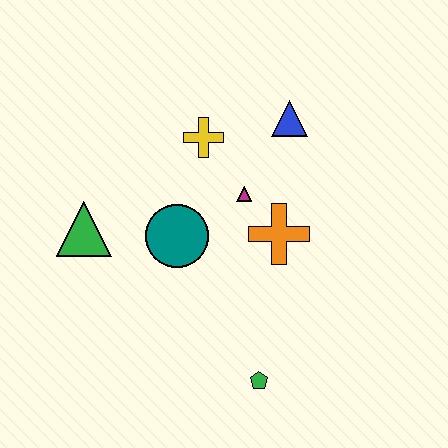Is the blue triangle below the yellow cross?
No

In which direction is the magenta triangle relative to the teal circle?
The magenta triangle is to the right of the teal circle.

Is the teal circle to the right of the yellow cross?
No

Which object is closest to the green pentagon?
The orange cross is closest to the green pentagon.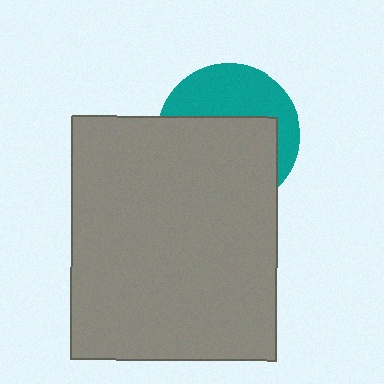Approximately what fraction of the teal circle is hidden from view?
Roughly 60% of the teal circle is hidden behind the gray rectangle.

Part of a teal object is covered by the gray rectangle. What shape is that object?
It is a circle.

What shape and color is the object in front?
The object in front is a gray rectangle.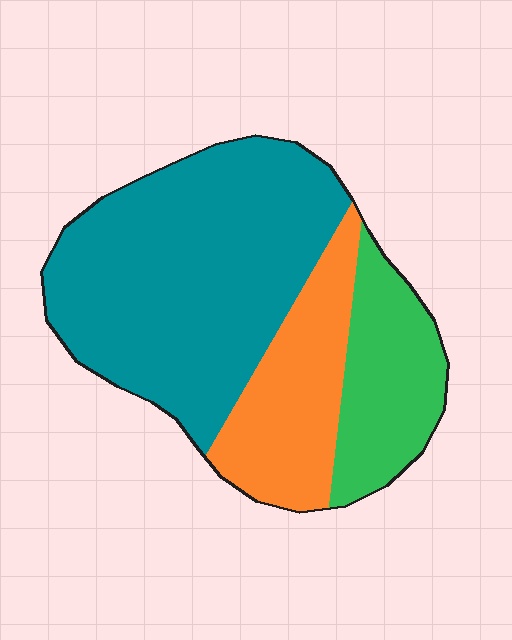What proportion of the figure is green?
Green takes up about one fifth (1/5) of the figure.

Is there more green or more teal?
Teal.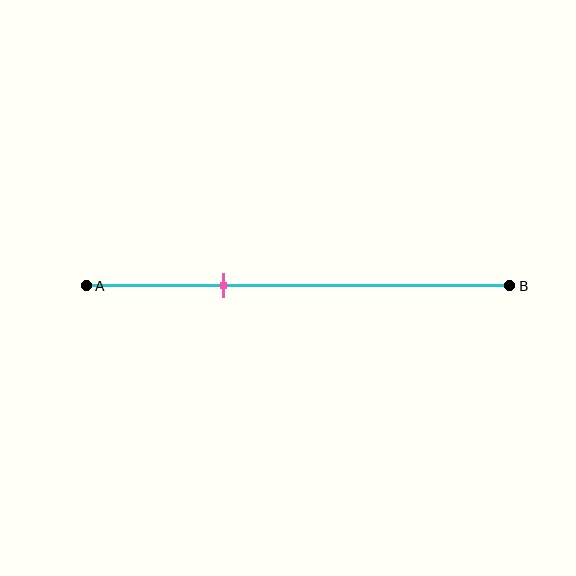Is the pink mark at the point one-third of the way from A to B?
Yes, the mark is approximately at the one-third point.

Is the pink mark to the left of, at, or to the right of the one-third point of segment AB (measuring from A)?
The pink mark is approximately at the one-third point of segment AB.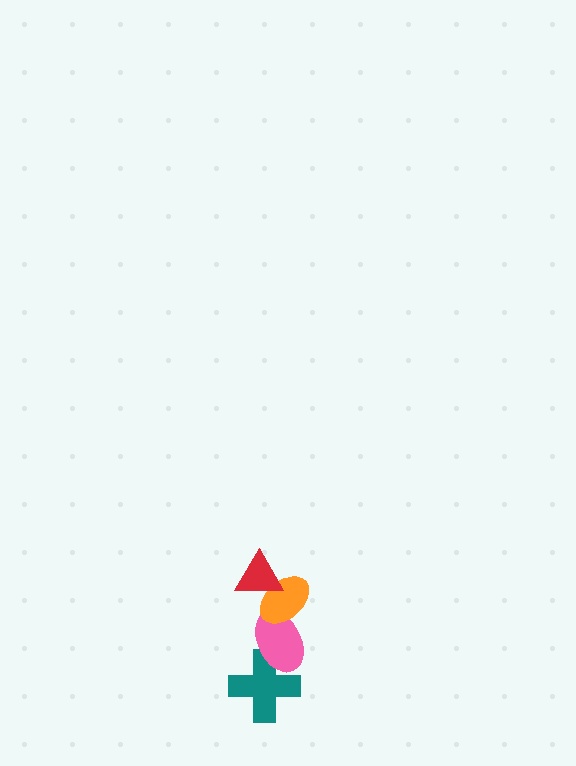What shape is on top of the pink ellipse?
The orange ellipse is on top of the pink ellipse.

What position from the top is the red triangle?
The red triangle is 1st from the top.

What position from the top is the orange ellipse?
The orange ellipse is 2nd from the top.